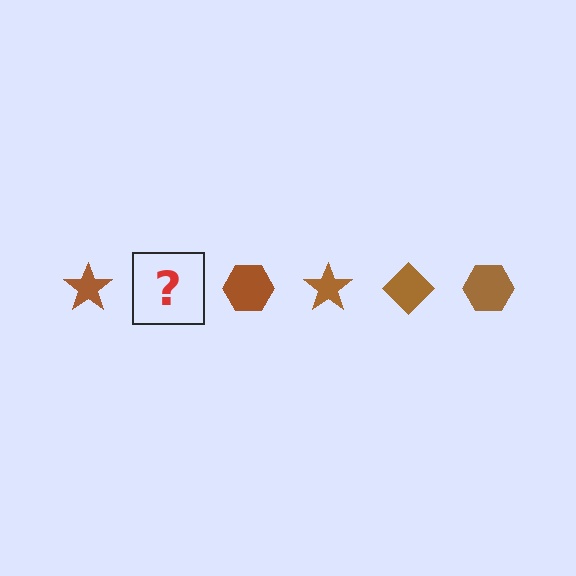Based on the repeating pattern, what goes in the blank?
The blank should be a brown diamond.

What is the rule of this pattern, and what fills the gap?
The rule is that the pattern cycles through star, diamond, hexagon shapes in brown. The gap should be filled with a brown diamond.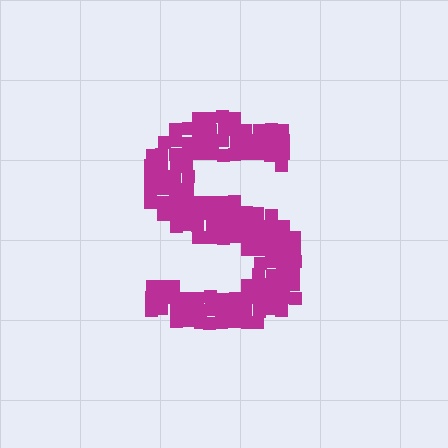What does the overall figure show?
The overall figure shows the letter S.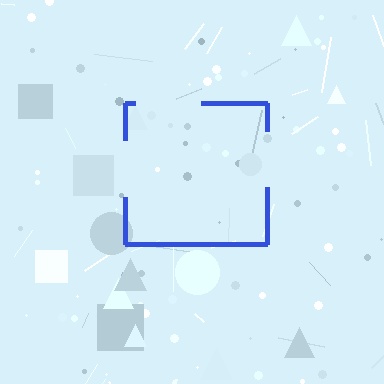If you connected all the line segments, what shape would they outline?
They would outline a square.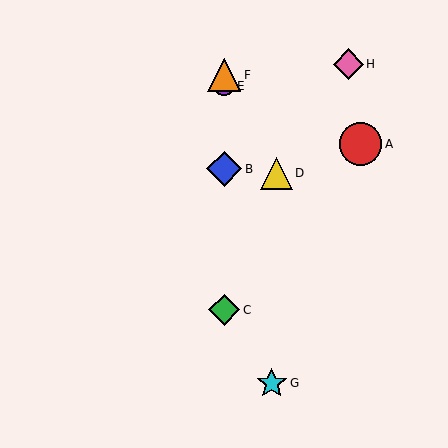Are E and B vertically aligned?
Yes, both are at x≈224.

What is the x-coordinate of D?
Object D is at x≈276.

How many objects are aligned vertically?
4 objects (B, C, E, F) are aligned vertically.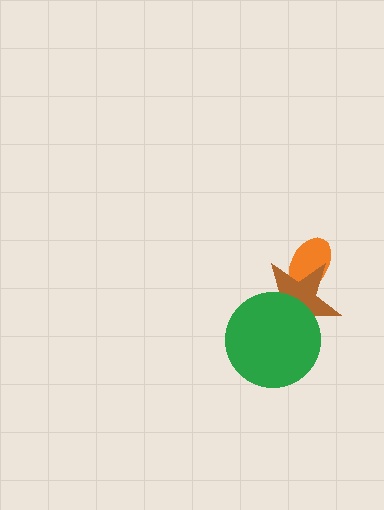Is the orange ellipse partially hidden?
Yes, it is partially covered by another shape.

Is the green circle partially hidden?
No, no other shape covers it.